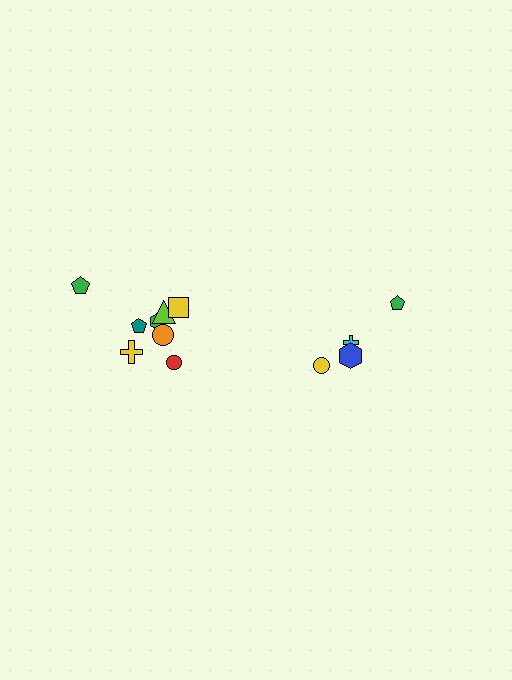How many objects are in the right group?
There are 4 objects.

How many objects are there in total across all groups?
There are 12 objects.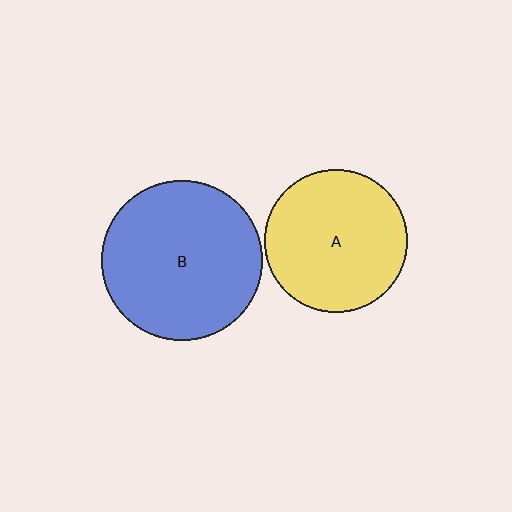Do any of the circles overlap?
No, none of the circles overlap.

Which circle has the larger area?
Circle B (blue).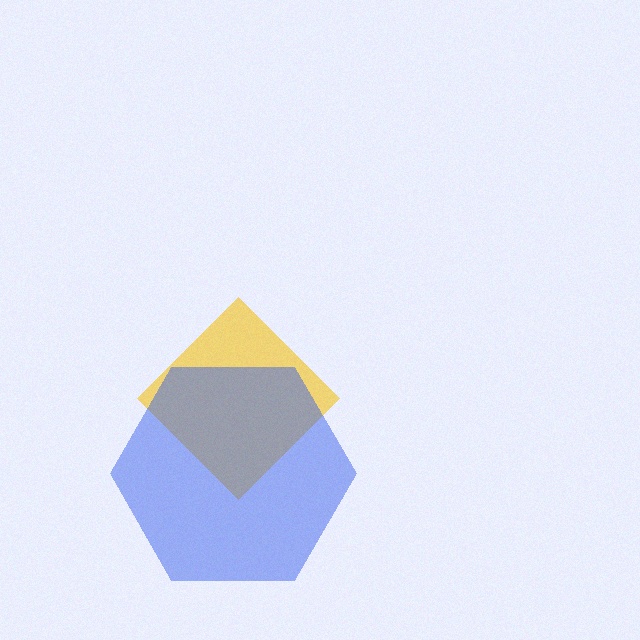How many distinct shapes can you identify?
There are 2 distinct shapes: a yellow diamond, a blue hexagon.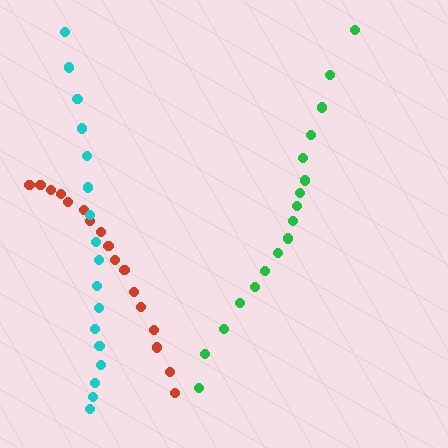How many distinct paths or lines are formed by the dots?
There are 3 distinct paths.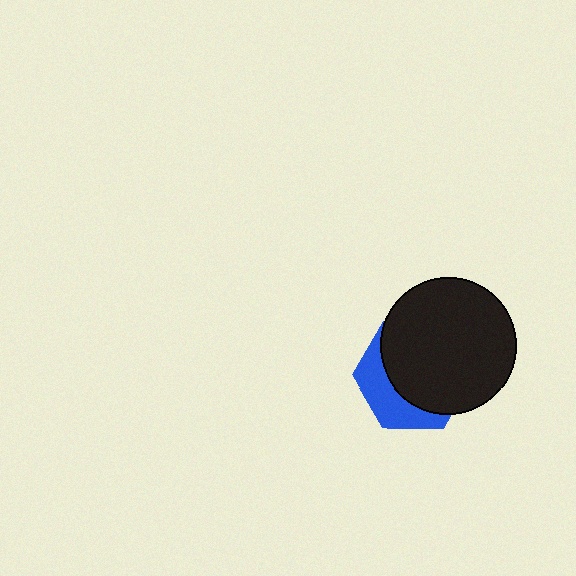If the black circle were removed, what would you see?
You would see the complete blue hexagon.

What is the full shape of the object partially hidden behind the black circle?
The partially hidden object is a blue hexagon.